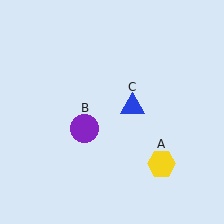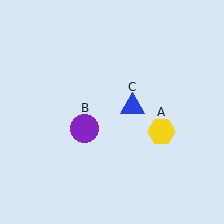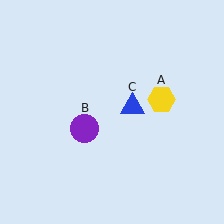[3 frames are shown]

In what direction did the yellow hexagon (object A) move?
The yellow hexagon (object A) moved up.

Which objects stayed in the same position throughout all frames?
Purple circle (object B) and blue triangle (object C) remained stationary.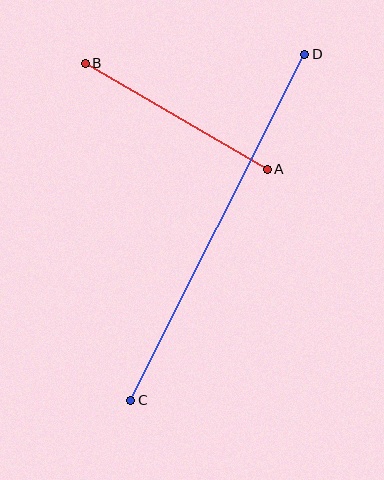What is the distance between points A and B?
The distance is approximately 211 pixels.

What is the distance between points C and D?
The distance is approximately 387 pixels.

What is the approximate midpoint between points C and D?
The midpoint is at approximately (218, 227) pixels.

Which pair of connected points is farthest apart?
Points C and D are farthest apart.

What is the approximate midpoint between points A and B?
The midpoint is at approximately (176, 116) pixels.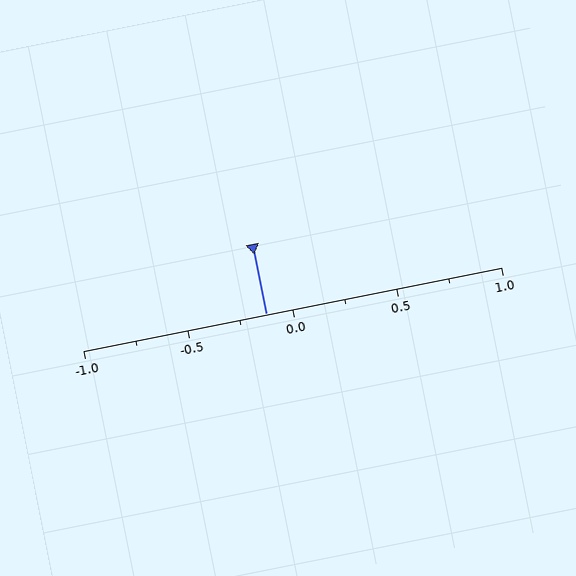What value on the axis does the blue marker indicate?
The marker indicates approximately -0.12.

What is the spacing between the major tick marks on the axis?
The major ticks are spaced 0.5 apart.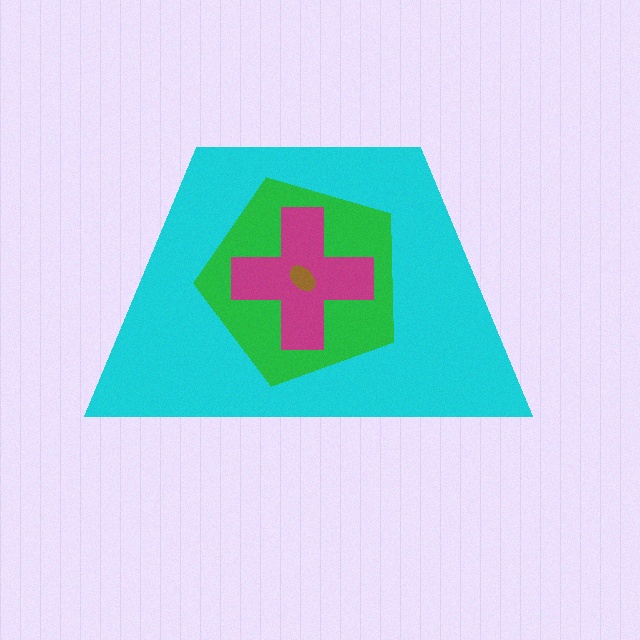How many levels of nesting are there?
4.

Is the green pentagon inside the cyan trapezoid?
Yes.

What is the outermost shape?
The cyan trapezoid.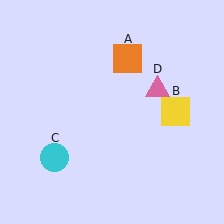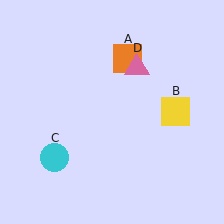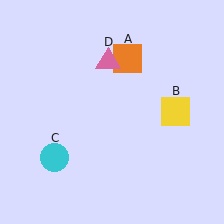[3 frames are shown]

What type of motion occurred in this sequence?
The pink triangle (object D) rotated counterclockwise around the center of the scene.